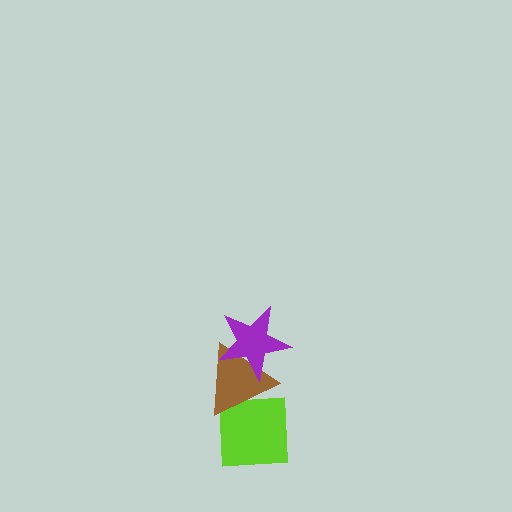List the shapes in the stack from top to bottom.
From top to bottom: the purple star, the brown triangle, the lime square.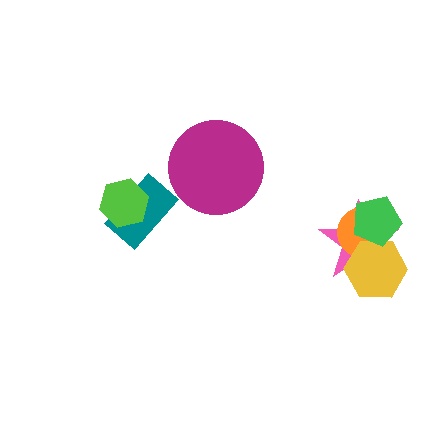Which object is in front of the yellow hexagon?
The green pentagon is in front of the yellow hexagon.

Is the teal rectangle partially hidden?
Yes, it is partially covered by another shape.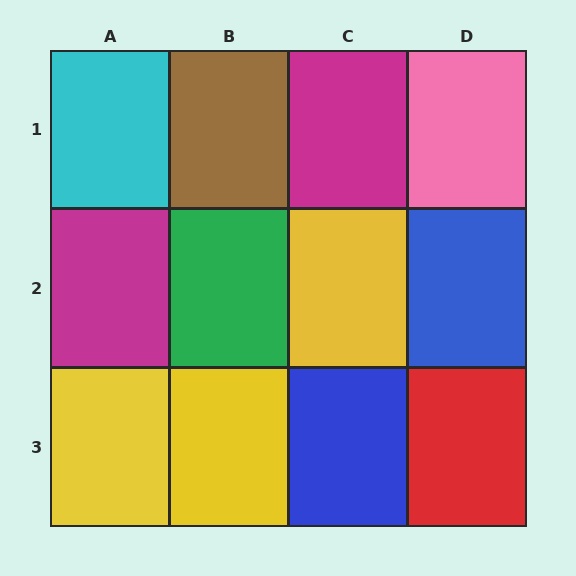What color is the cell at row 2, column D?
Blue.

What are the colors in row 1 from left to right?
Cyan, brown, magenta, pink.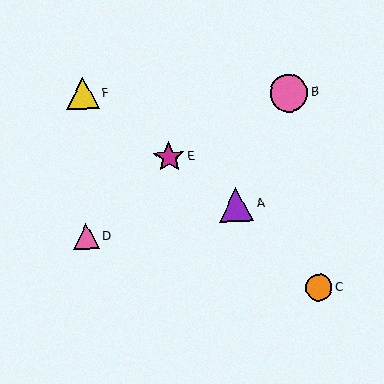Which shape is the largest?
The pink circle (labeled B) is the largest.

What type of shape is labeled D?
Shape D is a pink triangle.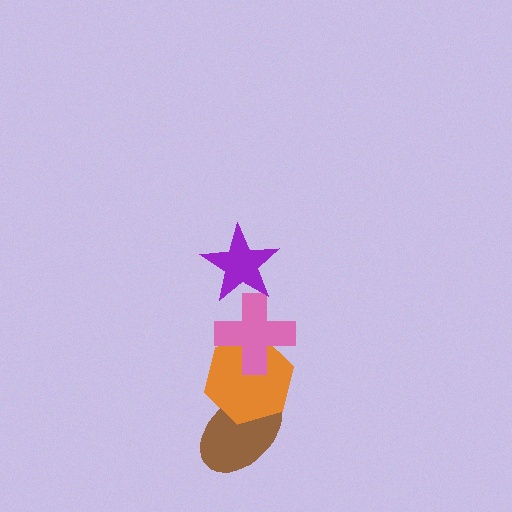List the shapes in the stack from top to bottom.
From top to bottom: the purple star, the pink cross, the orange hexagon, the brown ellipse.